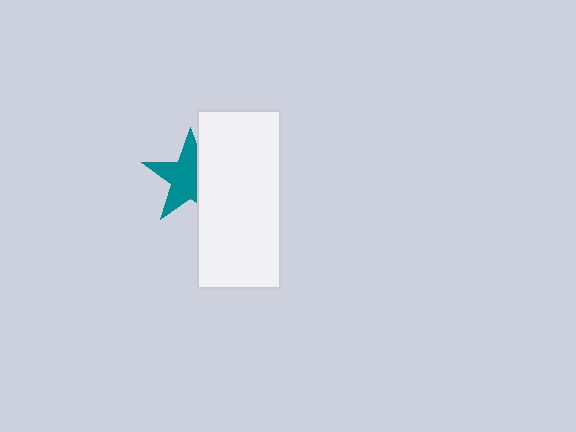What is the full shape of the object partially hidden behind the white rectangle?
The partially hidden object is a teal star.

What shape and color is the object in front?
The object in front is a white rectangle.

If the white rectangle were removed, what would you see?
You would see the complete teal star.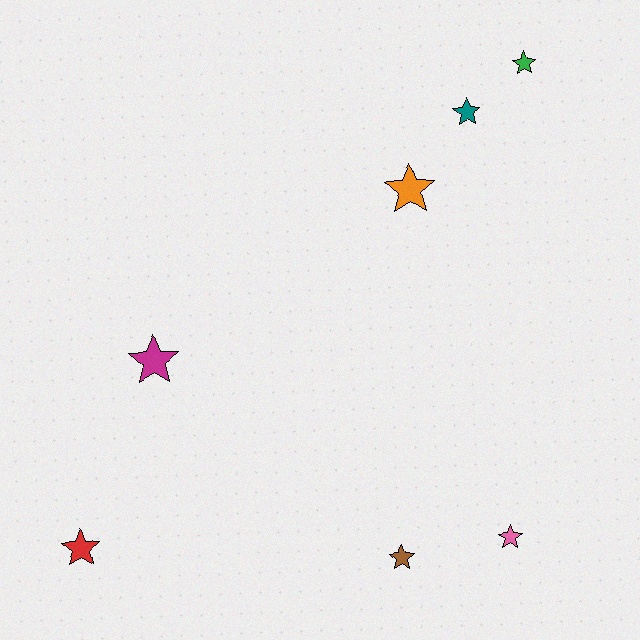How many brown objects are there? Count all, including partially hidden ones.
There is 1 brown object.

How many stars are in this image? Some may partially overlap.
There are 7 stars.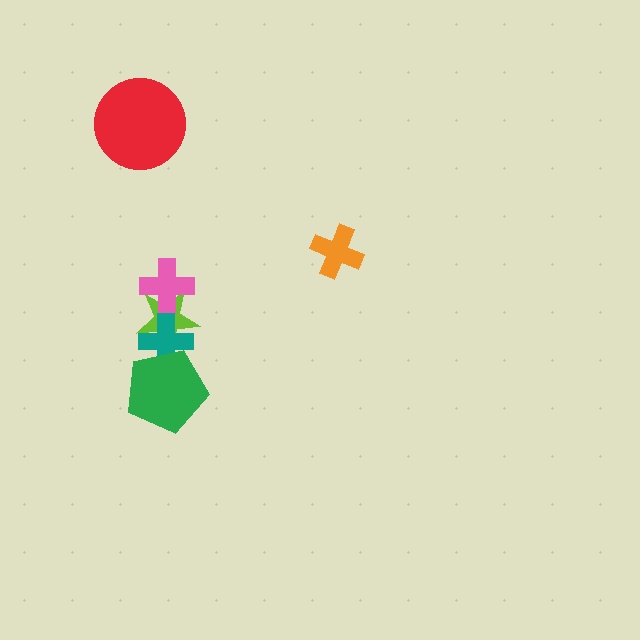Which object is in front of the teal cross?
The green pentagon is in front of the teal cross.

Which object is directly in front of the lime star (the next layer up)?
The pink cross is directly in front of the lime star.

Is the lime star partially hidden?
Yes, it is partially covered by another shape.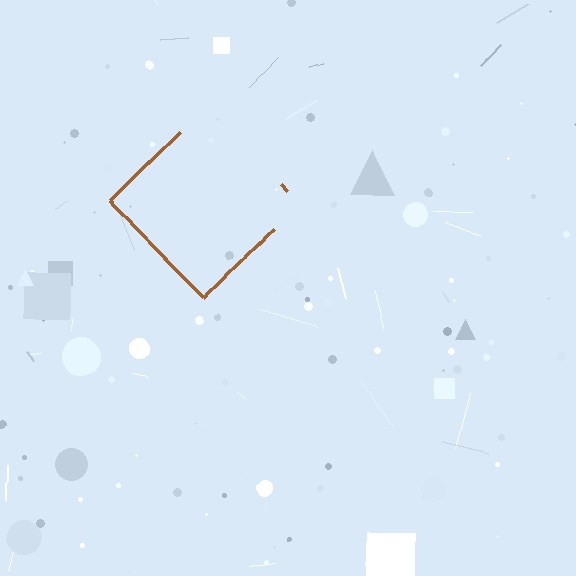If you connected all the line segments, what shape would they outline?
They would outline a diamond.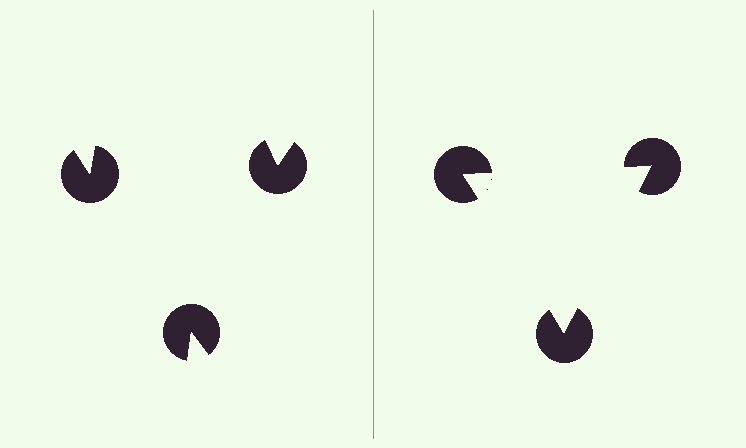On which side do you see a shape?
An illusory triangle appears on the right side. On the left side the wedge cuts are rotated, so no coherent shape forms.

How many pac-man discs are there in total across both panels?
6 — 3 on each side.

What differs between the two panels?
The pac-man discs are positioned identically on both sides; only the wedge orientations differ. On the right they align to a triangle; on the left they are misaligned.